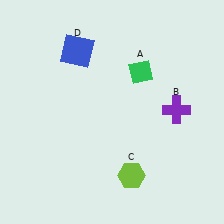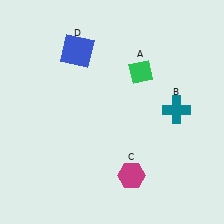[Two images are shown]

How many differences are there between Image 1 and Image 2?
There are 2 differences between the two images.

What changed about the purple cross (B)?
In Image 1, B is purple. In Image 2, it changed to teal.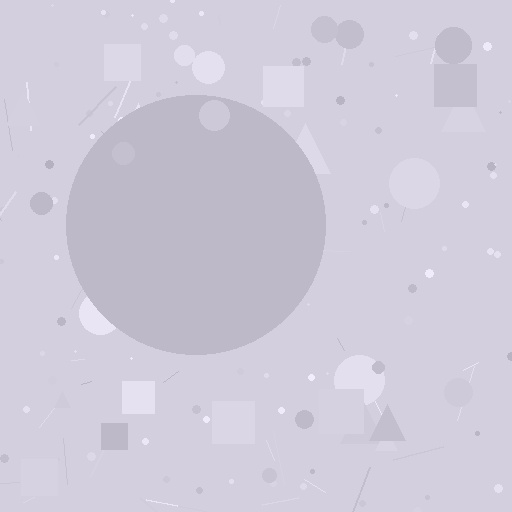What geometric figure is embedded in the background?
A circle is embedded in the background.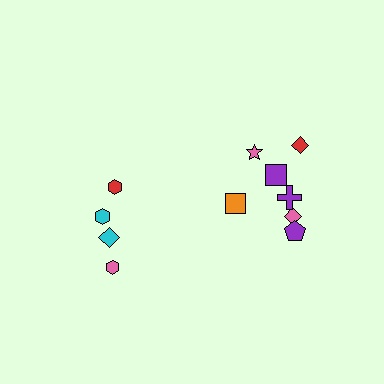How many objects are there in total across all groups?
There are 11 objects.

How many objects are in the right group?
There are 7 objects.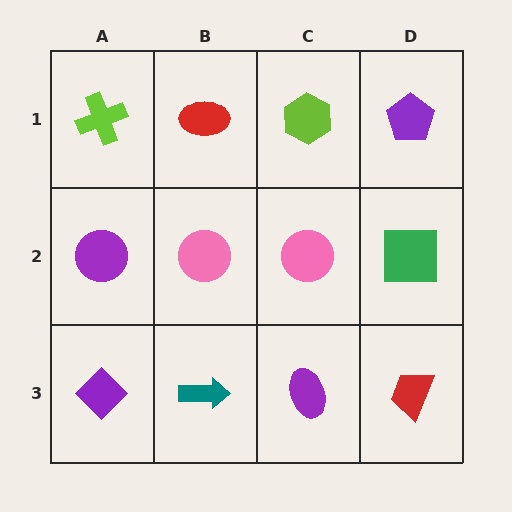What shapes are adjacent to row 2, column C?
A lime hexagon (row 1, column C), a purple ellipse (row 3, column C), a pink circle (row 2, column B), a green square (row 2, column D).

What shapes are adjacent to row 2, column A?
A lime cross (row 1, column A), a purple diamond (row 3, column A), a pink circle (row 2, column B).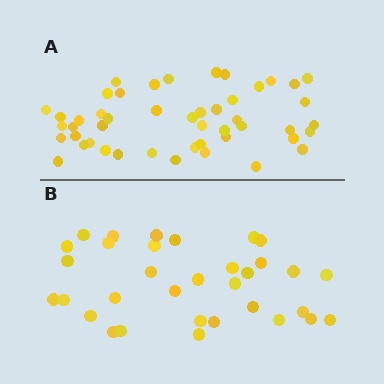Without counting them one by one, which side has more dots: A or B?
Region A (the top region) has more dots.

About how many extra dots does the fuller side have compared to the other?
Region A has approximately 15 more dots than region B.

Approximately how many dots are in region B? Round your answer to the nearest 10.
About 30 dots. (The exact count is 33, which rounds to 30.)